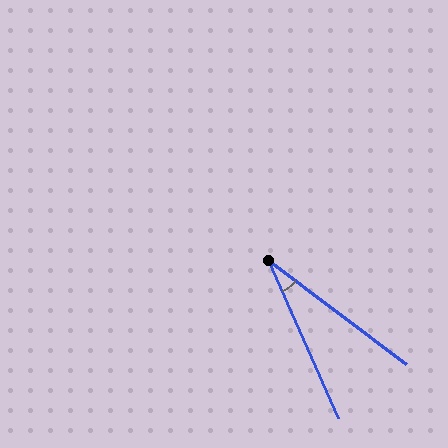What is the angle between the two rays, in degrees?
Approximately 29 degrees.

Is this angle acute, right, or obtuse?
It is acute.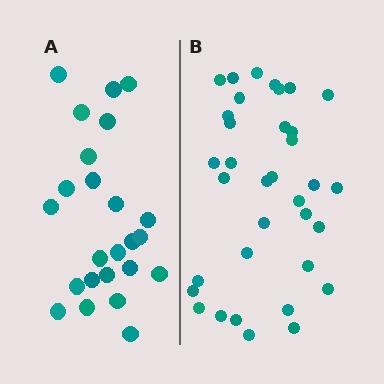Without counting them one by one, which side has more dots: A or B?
Region B (the right region) has more dots.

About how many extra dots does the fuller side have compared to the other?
Region B has roughly 12 or so more dots than region A.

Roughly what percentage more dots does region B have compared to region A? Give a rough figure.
About 45% more.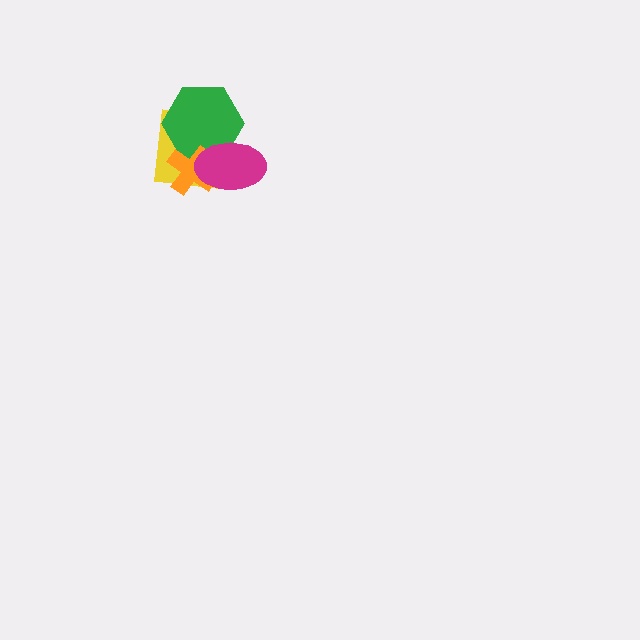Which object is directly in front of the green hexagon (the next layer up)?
The orange cross is directly in front of the green hexagon.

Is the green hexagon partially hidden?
Yes, it is partially covered by another shape.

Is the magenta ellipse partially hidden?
No, no other shape covers it.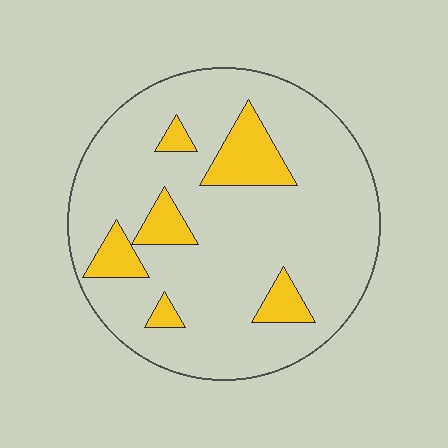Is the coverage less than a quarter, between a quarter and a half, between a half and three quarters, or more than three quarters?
Less than a quarter.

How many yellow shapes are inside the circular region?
6.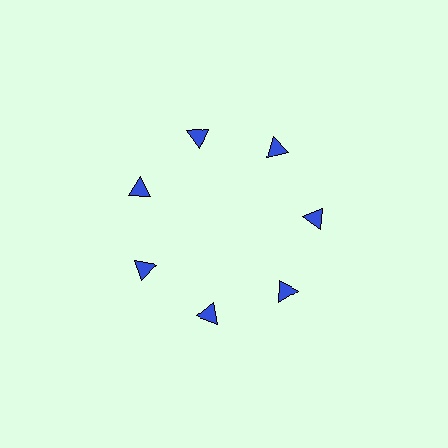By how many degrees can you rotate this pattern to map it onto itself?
The pattern maps onto itself every 51 degrees of rotation.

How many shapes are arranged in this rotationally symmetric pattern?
There are 7 shapes, arranged in 7 groups of 1.